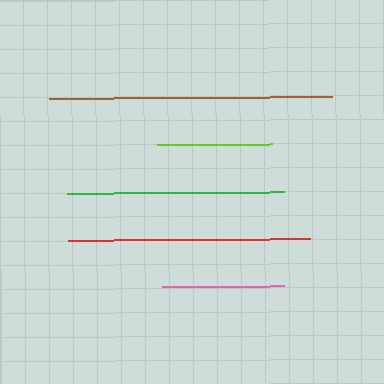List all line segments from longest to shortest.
From longest to shortest: brown, red, green, pink, lime.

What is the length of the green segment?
The green segment is approximately 216 pixels long.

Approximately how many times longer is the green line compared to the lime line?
The green line is approximately 1.9 times the length of the lime line.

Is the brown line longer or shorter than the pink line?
The brown line is longer than the pink line.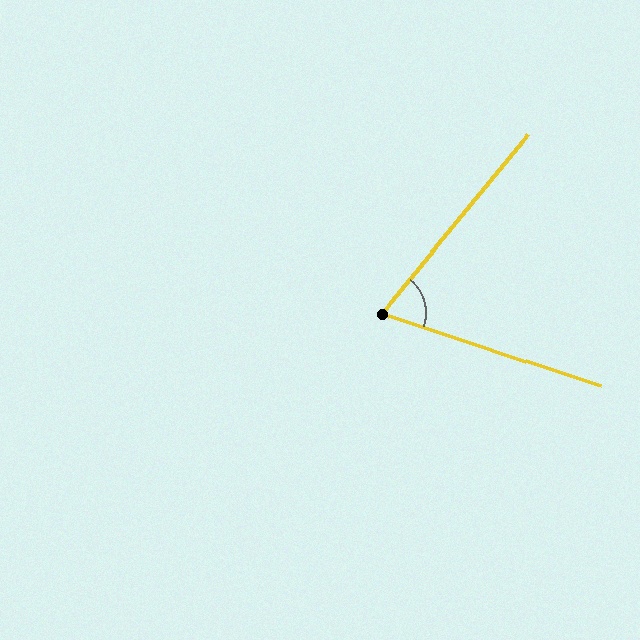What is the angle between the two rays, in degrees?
Approximately 69 degrees.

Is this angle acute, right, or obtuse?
It is acute.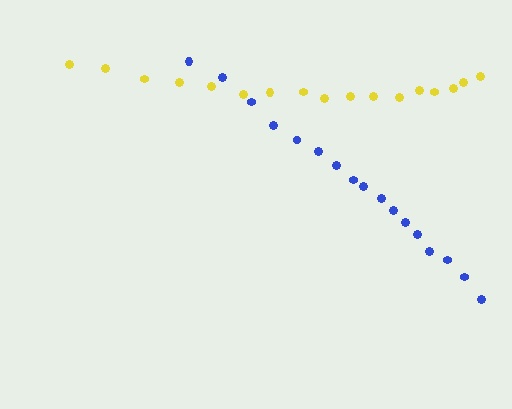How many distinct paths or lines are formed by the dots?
There are 2 distinct paths.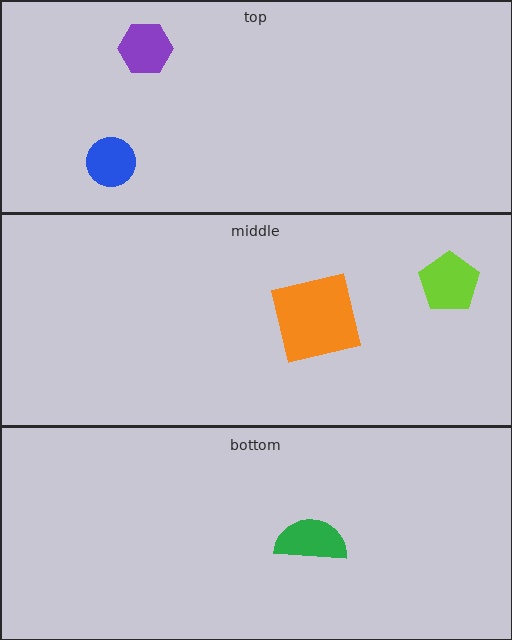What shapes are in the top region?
The purple hexagon, the blue circle.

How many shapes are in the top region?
2.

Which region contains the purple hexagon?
The top region.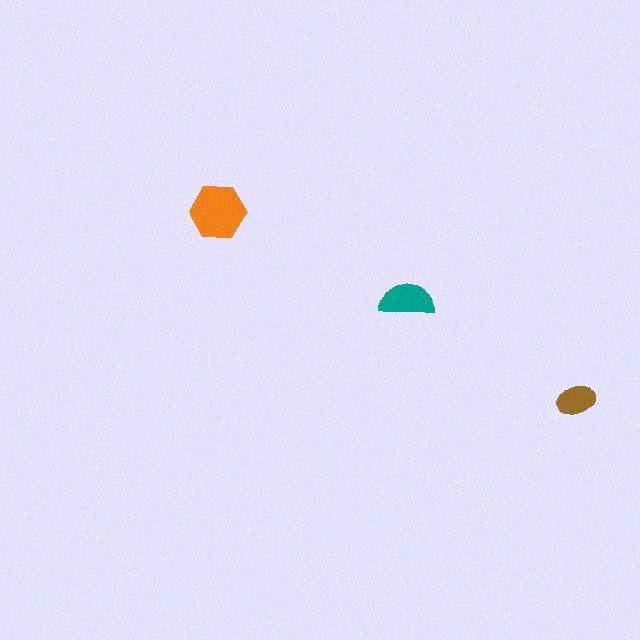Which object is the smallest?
The brown ellipse.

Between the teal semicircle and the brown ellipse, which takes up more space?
The teal semicircle.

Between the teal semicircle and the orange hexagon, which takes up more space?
The orange hexagon.